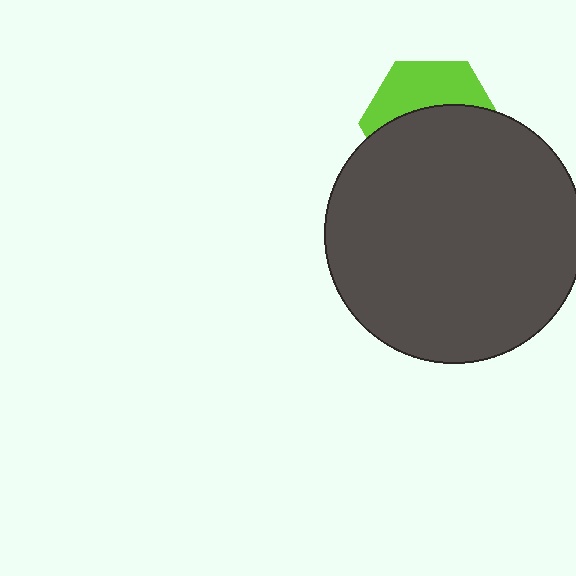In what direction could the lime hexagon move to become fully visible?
The lime hexagon could move up. That would shift it out from behind the dark gray circle entirely.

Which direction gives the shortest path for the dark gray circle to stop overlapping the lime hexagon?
Moving down gives the shortest separation.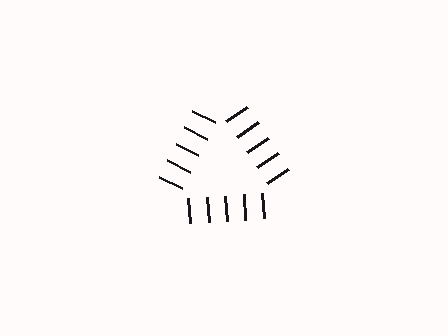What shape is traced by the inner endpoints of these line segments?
An illusory triangle — the line segments terminate on its edges but no continuous stroke is drawn.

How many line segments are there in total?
15 — 5 along each of the 3 edges.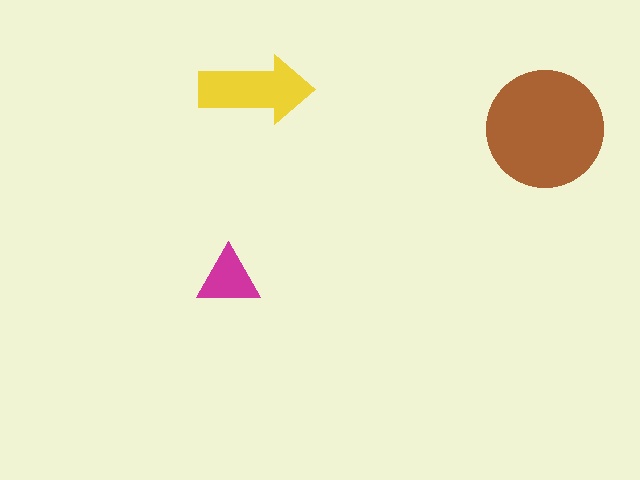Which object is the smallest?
The magenta triangle.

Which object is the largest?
The brown circle.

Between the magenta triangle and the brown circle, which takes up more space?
The brown circle.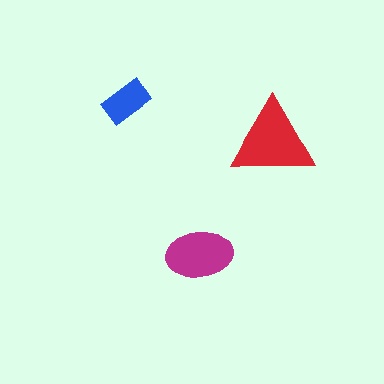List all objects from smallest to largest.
The blue rectangle, the magenta ellipse, the red triangle.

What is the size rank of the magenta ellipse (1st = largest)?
2nd.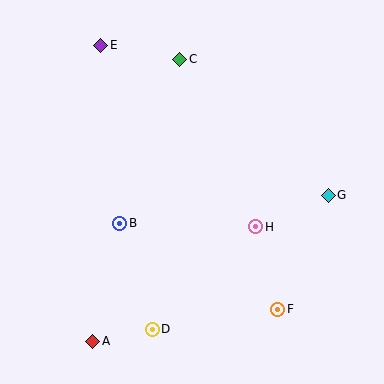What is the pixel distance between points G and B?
The distance between G and B is 210 pixels.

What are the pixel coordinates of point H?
Point H is at (256, 227).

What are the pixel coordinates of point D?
Point D is at (152, 329).